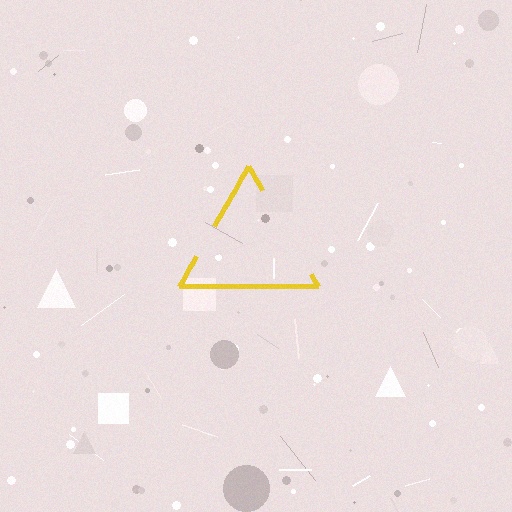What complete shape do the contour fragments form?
The contour fragments form a triangle.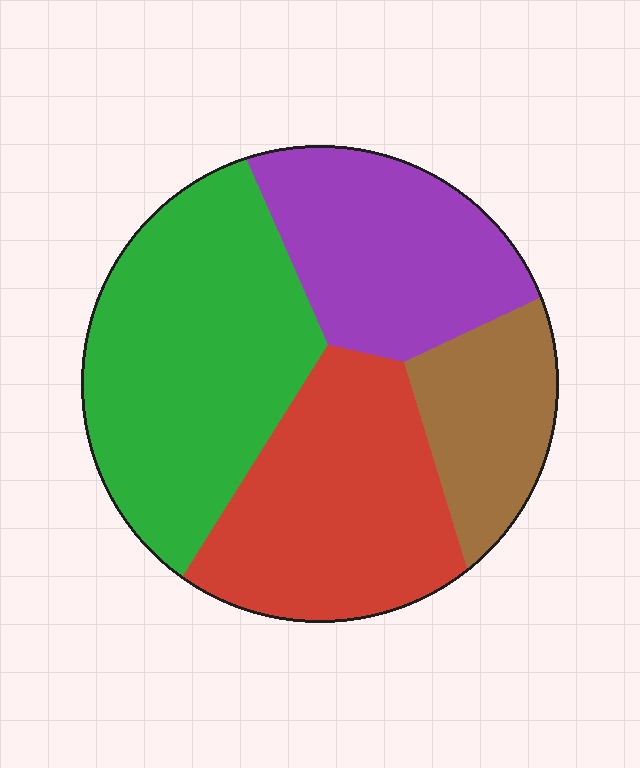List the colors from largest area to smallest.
From largest to smallest: green, red, purple, brown.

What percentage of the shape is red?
Red takes up between a sixth and a third of the shape.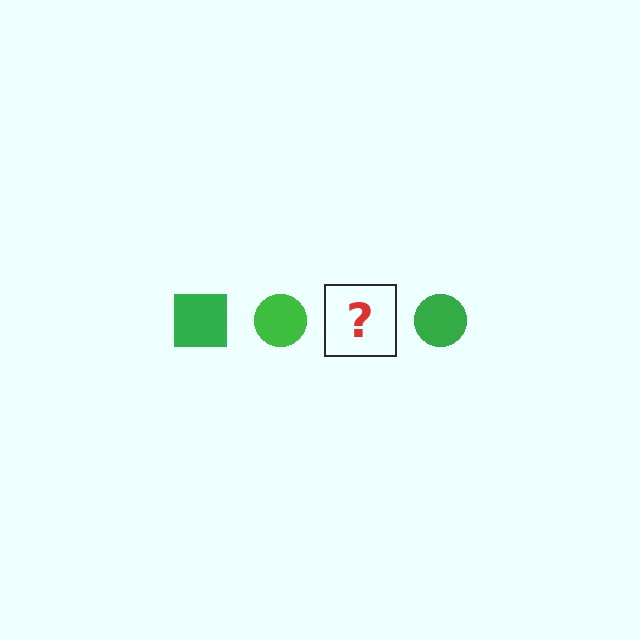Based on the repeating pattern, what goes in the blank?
The blank should be a green square.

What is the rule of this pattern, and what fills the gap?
The rule is that the pattern cycles through square, circle shapes in green. The gap should be filled with a green square.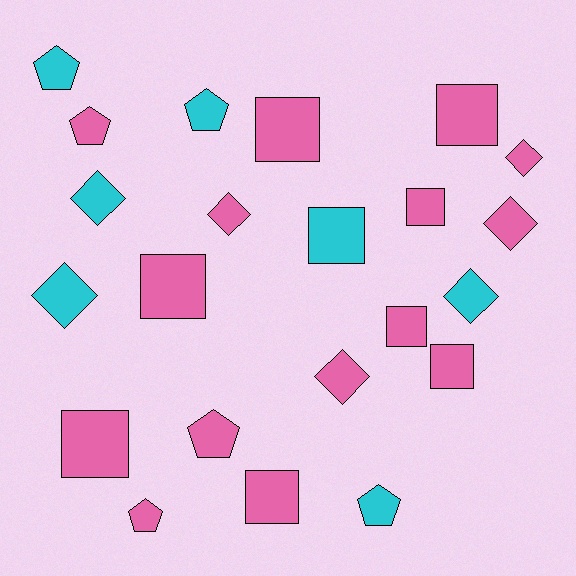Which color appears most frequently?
Pink, with 15 objects.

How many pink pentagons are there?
There are 3 pink pentagons.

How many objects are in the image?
There are 22 objects.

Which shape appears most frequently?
Square, with 9 objects.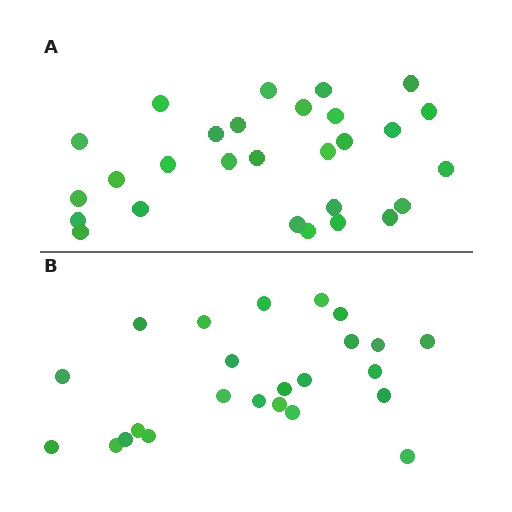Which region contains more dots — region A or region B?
Region A (the top region) has more dots.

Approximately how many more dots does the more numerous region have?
Region A has about 4 more dots than region B.